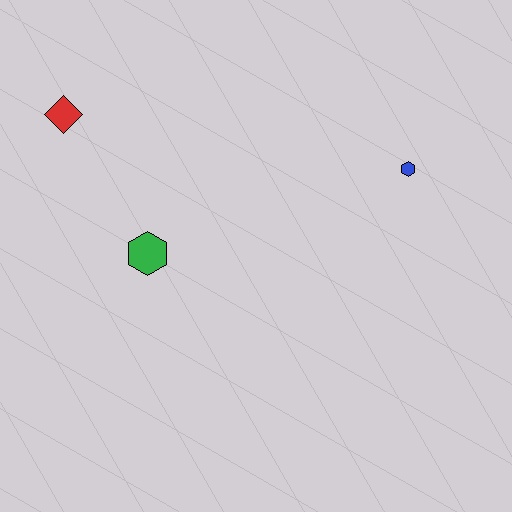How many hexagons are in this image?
There are 2 hexagons.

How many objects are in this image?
There are 3 objects.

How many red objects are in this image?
There is 1 red object.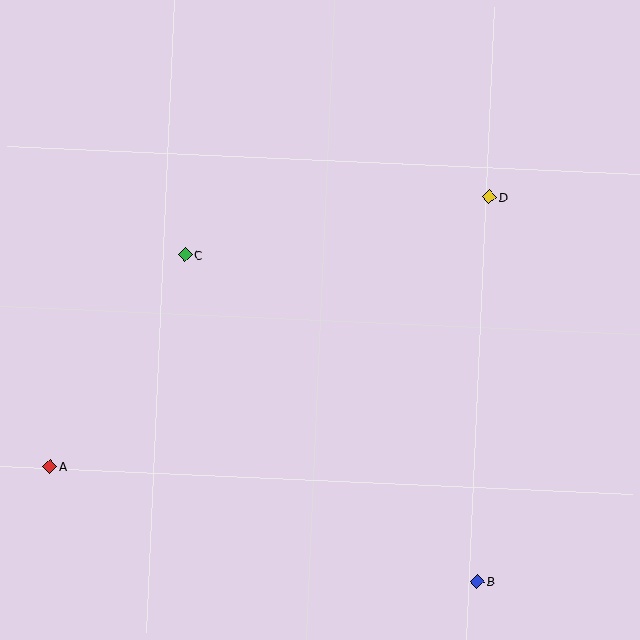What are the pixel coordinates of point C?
Point C is at (185, 255).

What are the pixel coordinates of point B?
Point B is at (477, 581).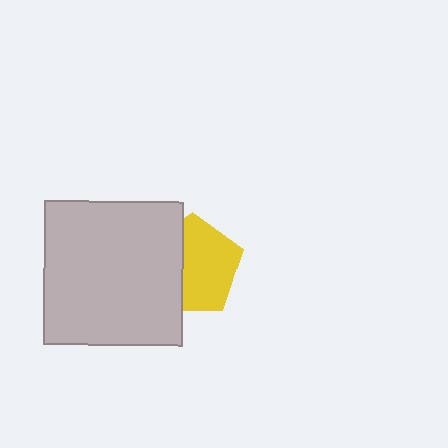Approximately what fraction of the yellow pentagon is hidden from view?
Roughly 38% of the yellow pentagon is hidden behind the light gray rectangle.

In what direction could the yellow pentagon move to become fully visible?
The yellow pentagon could move right. That would shift it out from behind the light gray rectangle entirely.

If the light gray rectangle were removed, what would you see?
You would see the complete yellow pentagon.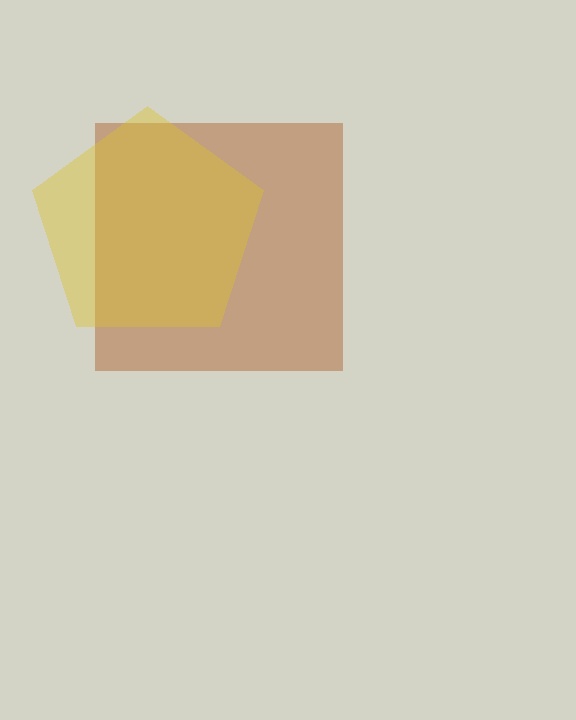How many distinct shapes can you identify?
There are 2 distinct shapes: a brown square, a yellow pentagon.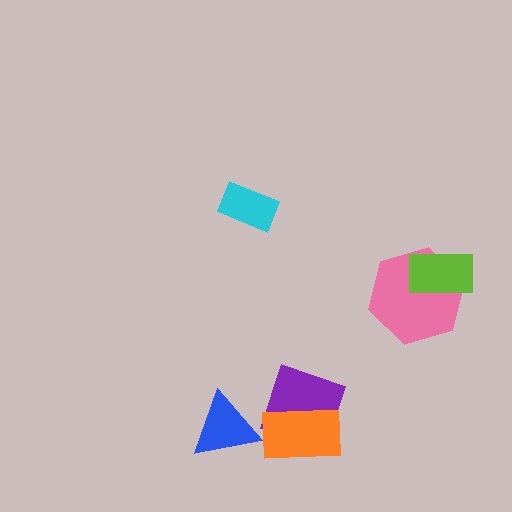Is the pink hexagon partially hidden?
Yes, it is partially covered by another shape.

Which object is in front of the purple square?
The orange rectangle is in front of the purple square.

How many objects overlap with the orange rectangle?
1 object overlaps with the orange rectangle.